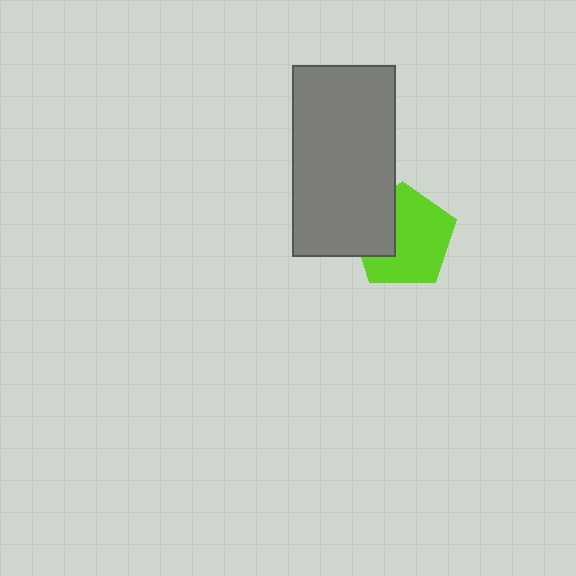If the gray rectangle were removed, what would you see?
You would see the complete lime pentagon.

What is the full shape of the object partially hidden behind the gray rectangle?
The partially hidden object is a lime pentagon.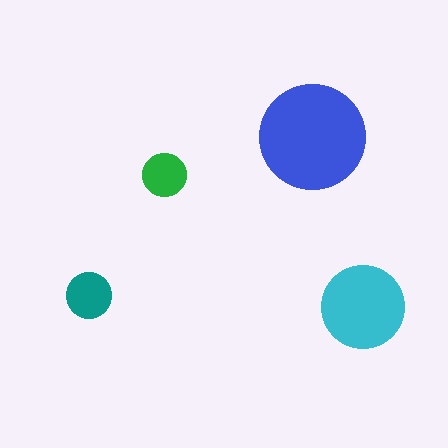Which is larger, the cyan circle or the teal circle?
The cyan one.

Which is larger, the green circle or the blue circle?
The blue one.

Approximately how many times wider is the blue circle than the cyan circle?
About 1.5 times wider.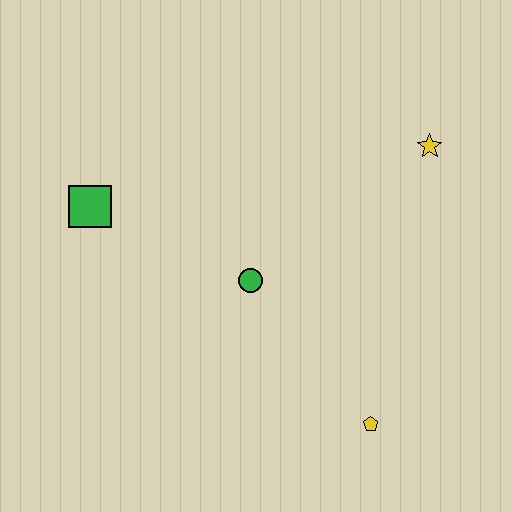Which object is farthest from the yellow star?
The green square is farthest from the yellow star.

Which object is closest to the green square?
The green circle is closest to the green square.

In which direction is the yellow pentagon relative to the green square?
The yellow pentagon is to the right of the green square.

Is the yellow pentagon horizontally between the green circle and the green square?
No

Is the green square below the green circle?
No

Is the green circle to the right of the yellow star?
No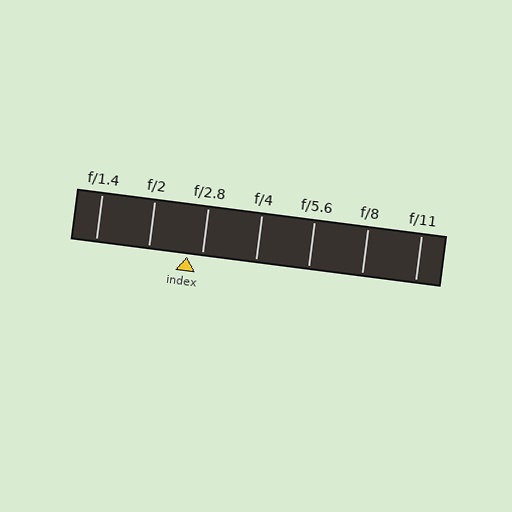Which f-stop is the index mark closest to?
The index mark is closest to f/2.8.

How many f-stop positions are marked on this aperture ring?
There are 7 f-stop positions marked.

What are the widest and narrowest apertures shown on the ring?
The widest aperture shown is f/1.4 and the narrowest is f/11.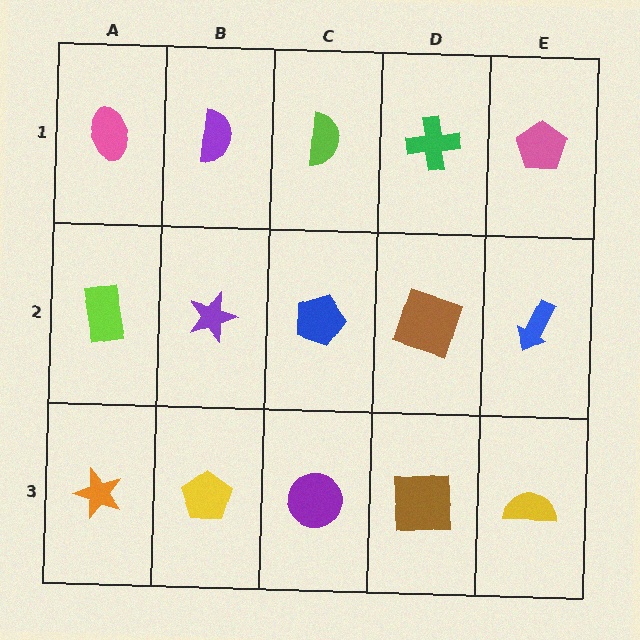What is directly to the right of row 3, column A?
A yellow pentagon.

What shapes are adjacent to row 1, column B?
A purple star (row 2, column B), a pink ellipse (row 1, column A), a lime semicircle (row 1, column C).